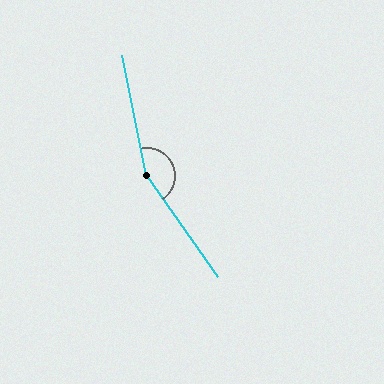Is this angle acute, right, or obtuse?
It is obtuse.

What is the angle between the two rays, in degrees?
Approximately 156 degrees.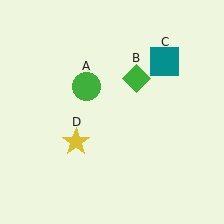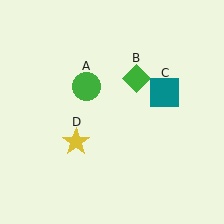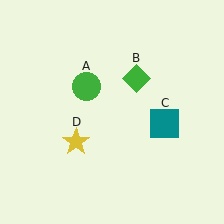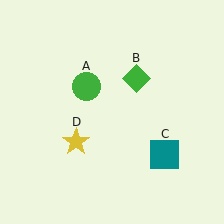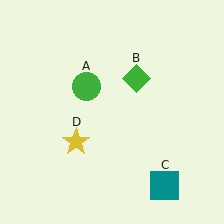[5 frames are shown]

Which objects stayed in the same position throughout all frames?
Green circle (object A) and green diamond (object B) and yellow star (object D) remained stationary.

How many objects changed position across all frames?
1 object changed position: teal square (object C).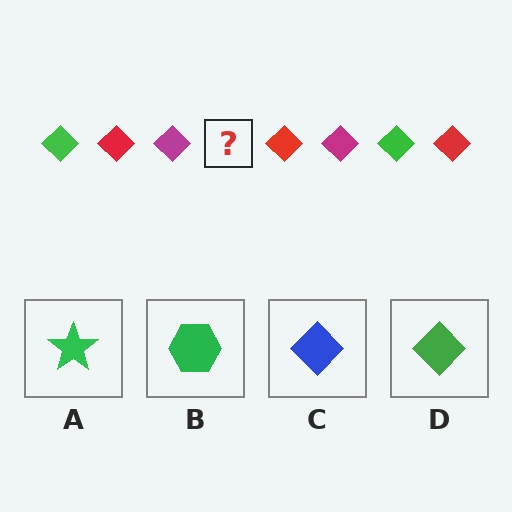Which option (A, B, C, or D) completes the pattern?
D.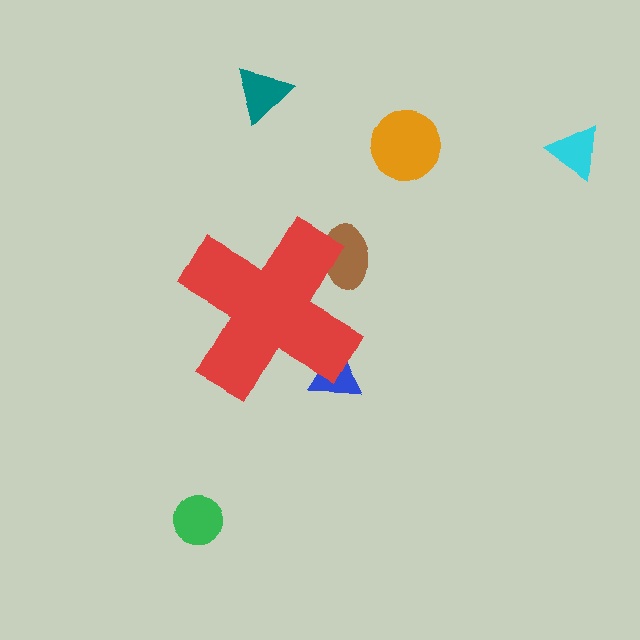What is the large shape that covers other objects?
A red cross.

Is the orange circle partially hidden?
No, the orange circle is fully visible.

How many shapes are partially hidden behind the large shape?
2 shapes are partially hidden.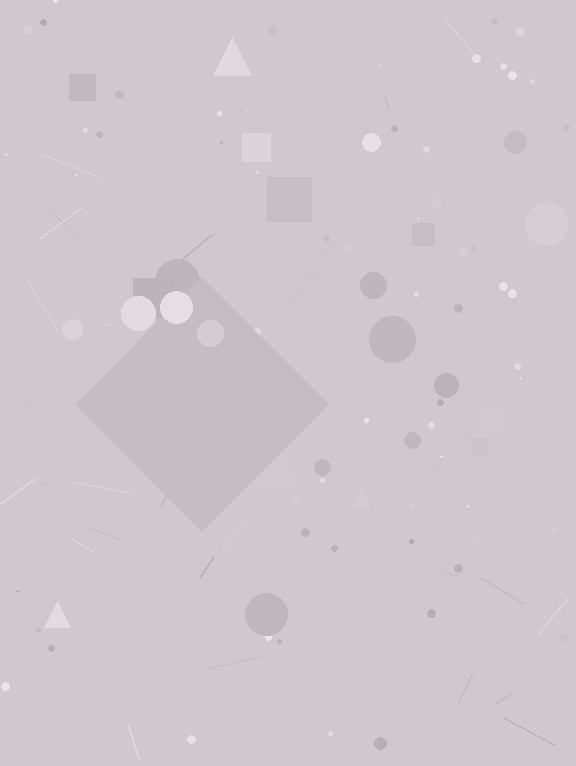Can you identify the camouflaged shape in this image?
The camouflaged shape is a diamond.